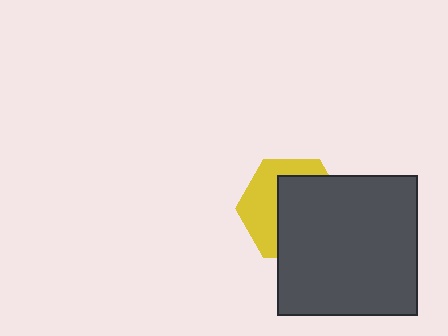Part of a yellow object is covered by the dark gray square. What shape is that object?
It is a hexagon.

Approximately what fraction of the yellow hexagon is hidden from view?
Roughly 57% of the yellow hexagon is hidden behind the dark gray square.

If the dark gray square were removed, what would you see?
You would see the complete yellow hexagon.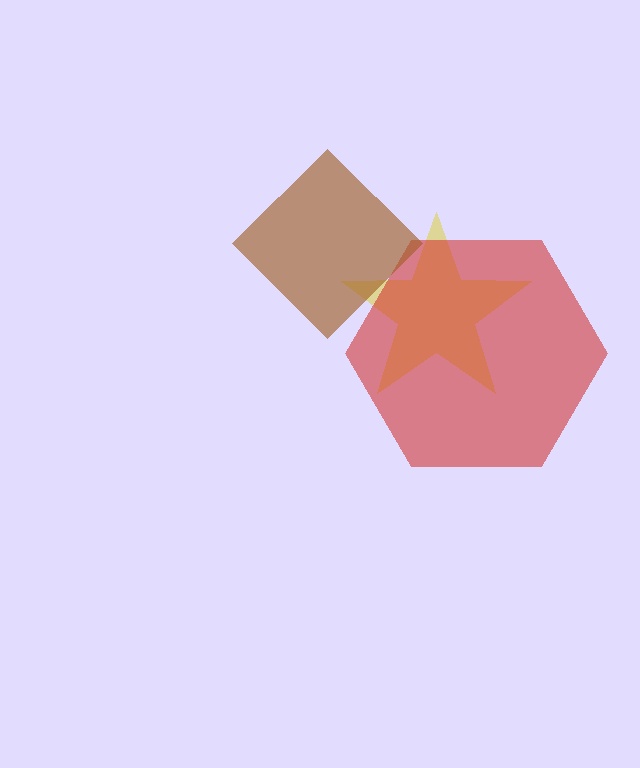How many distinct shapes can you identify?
There are 3 distinct shapes: a yellow star, a red hexagon, a brown diamond.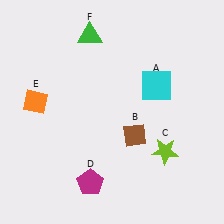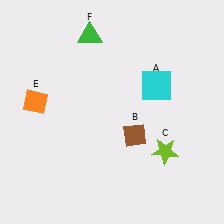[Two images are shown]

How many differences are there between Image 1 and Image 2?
There is 1 difference between the two images.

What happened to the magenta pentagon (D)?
The magenta pentagon (D) was removed in Image 2. It was in the bottom-left area of Image 1.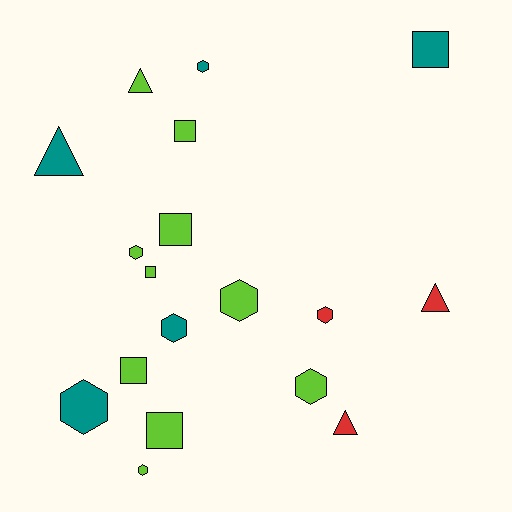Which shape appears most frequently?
Hexagon, with 8 objects.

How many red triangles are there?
There are 2 red triangles.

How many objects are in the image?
There are 18 objects.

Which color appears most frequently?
Lime, with 10 objects.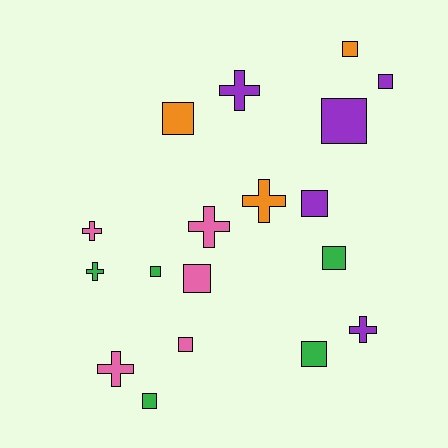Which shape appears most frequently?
Square, with 11 objects.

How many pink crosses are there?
There are 3 pink crosses.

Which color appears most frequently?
Green, with 5 objects.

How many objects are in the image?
There are 18 objects.